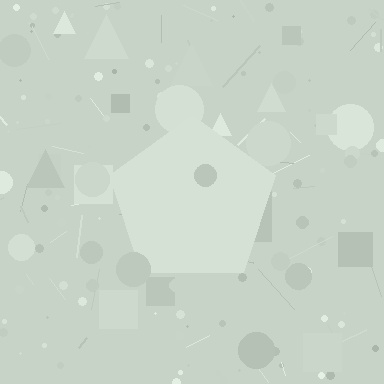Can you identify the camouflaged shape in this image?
The camouflaged shape is a pentagon.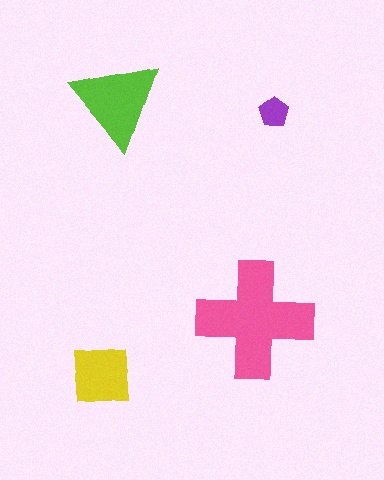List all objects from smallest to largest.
The purple pentagon, the yellow square, the lime triangle, the pink cross.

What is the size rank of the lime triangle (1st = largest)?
2nd.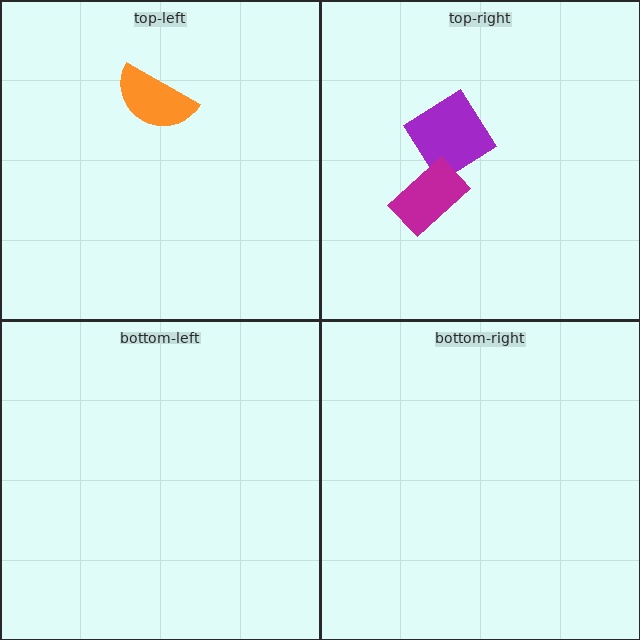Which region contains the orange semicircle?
The top-left region.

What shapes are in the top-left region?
The orange semicircle.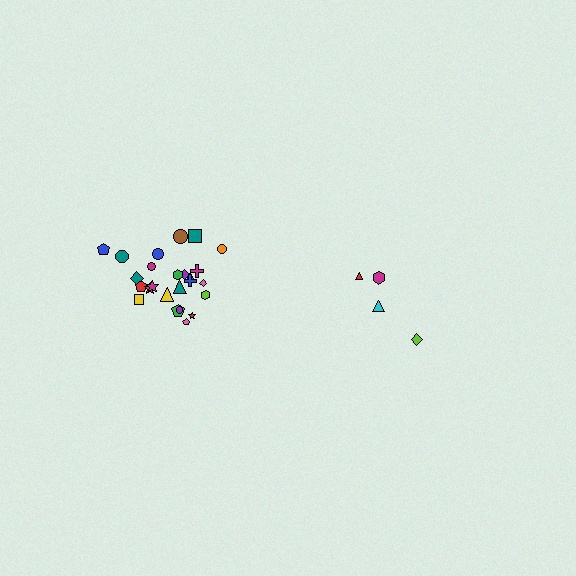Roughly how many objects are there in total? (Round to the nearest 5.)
Roughly 30 objects in total.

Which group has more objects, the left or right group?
The left group.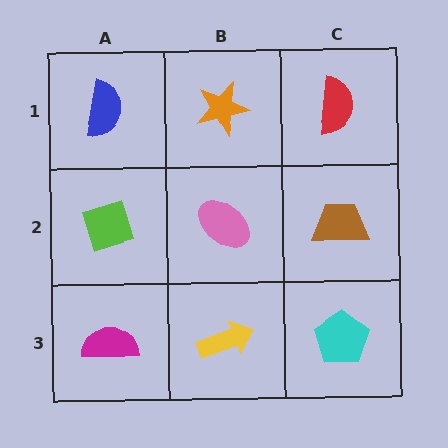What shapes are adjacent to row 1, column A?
A lime diamond (row 2, column A), an orange star (row 1, column B).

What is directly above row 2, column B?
An orange star.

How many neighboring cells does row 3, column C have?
2.